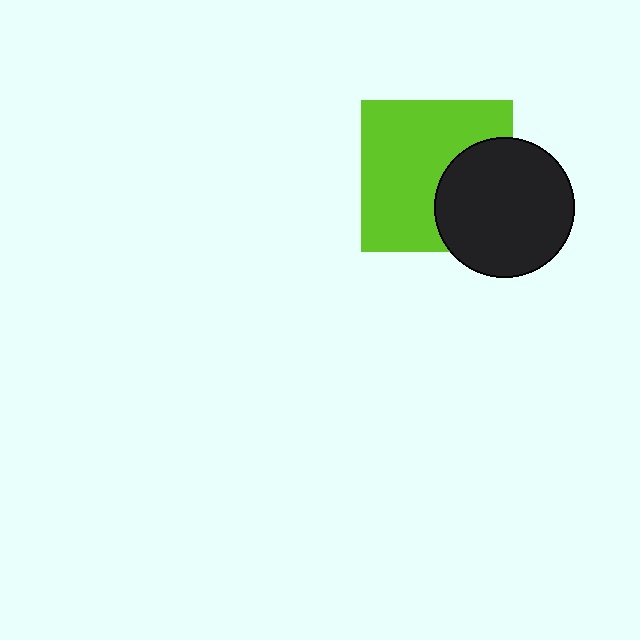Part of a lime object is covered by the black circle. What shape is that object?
It is a square.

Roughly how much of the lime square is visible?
Most of it is visible (roughly 66%).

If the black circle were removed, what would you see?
You would see the complete lime square.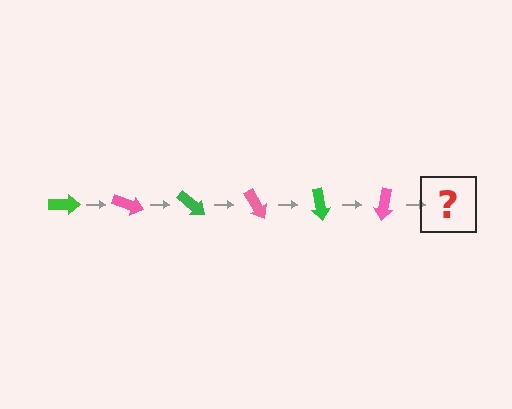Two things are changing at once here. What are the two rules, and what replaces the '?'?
The two rules are that it rotates 20 degrees each step and the color cycles through green and pink. The '?' should be a green arrow, rotated 120 degrees from the start.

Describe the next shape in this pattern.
It should be a green arrow, rotated 120 degrees from the start.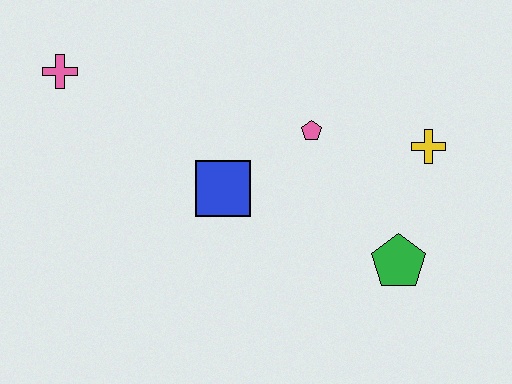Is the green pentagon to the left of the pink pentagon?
No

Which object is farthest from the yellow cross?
The pink cross is farthest from the yellow cross.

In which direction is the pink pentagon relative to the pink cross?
The pink pentagon is to the right of the pink cross.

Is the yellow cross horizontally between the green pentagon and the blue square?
No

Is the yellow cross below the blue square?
No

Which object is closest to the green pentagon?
The yellow cross is closest to the green pentagon.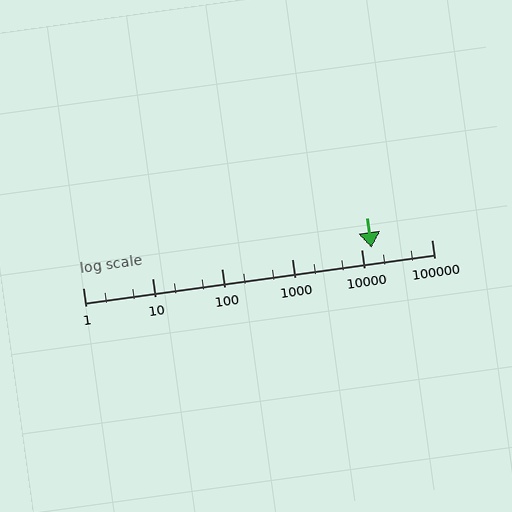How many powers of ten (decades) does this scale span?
The scale spans 5 decades, from 1 to 100000.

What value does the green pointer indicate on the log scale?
The pointer indicates approximately 14000.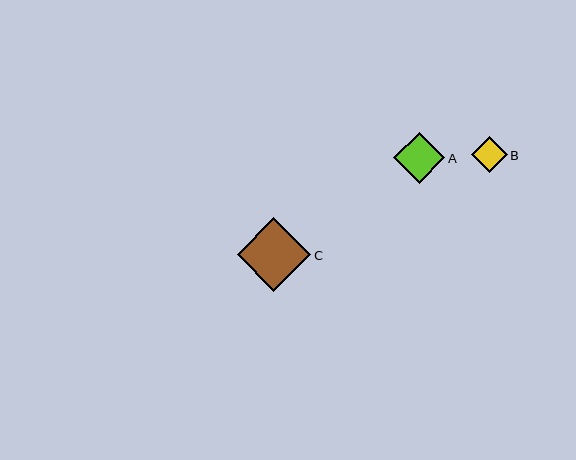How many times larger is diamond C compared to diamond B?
Diamond C is approximately 2.1 times the size of diamond B.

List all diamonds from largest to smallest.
From largest to smallest: C, A, B.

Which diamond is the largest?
Diamond C is the largest with a size of approximately 74 pixels.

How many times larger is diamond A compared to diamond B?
Diamond A is approximately 1.4 times the size of diamond B.